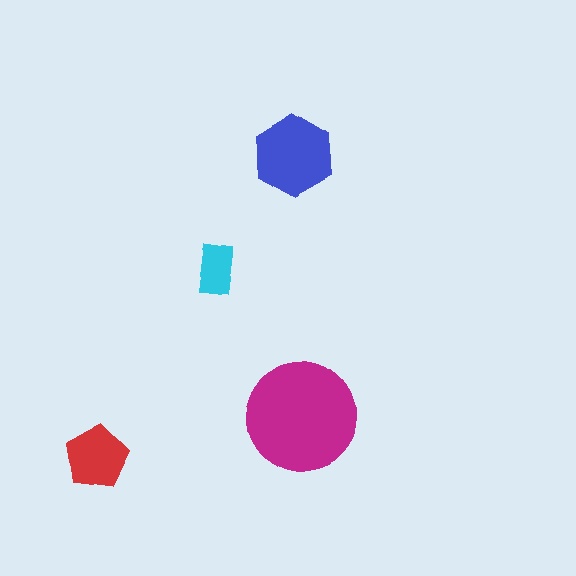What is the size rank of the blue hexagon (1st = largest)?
2nd.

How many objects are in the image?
There are 4 objects in the image.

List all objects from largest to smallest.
The magenta circle, the blue hexagon, the red pentagon, the cyan rectangle.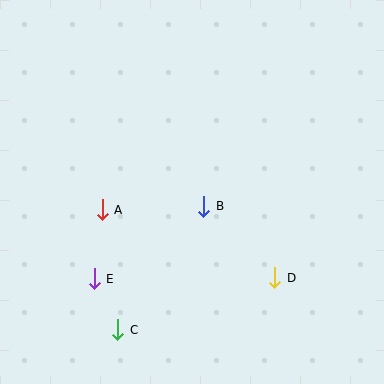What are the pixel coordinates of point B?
Point B is at (204, 206).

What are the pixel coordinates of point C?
Point C is at (118, 330).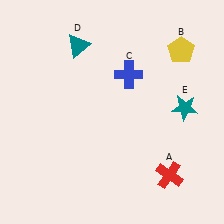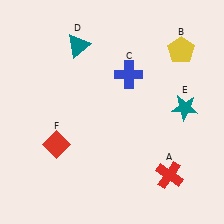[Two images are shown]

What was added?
A red diamond (F) was added in Image 2.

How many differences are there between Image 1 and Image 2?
There is 1 difference between the two images.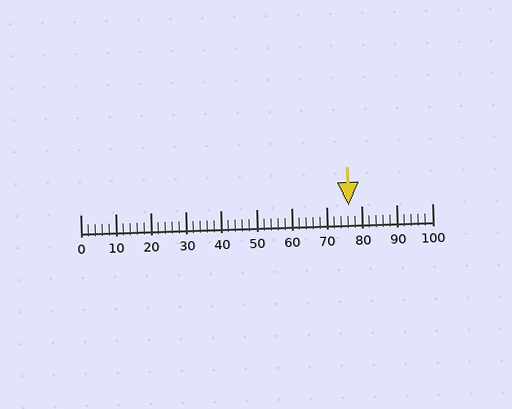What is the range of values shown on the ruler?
The ruler shows values from 0 to 100.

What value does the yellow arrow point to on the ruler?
The yellow arrow points to approximately 76.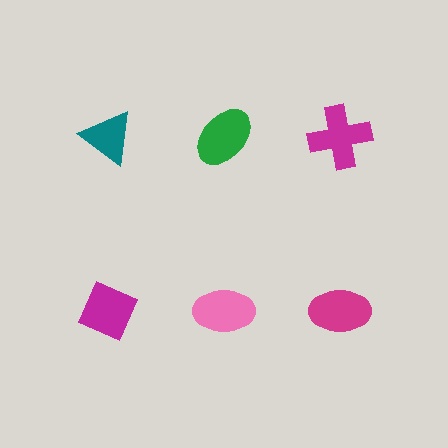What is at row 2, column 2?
A pink ellipse.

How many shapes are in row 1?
3 shapes.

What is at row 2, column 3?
A magenta ellipse.